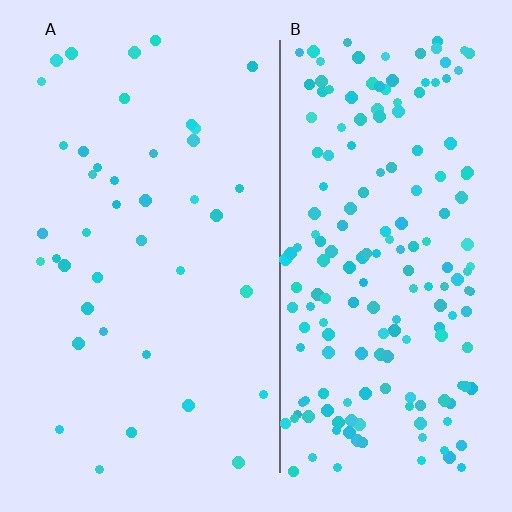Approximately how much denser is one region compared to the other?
Approximately 4.4× — region B over region A.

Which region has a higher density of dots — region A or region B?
B (the right).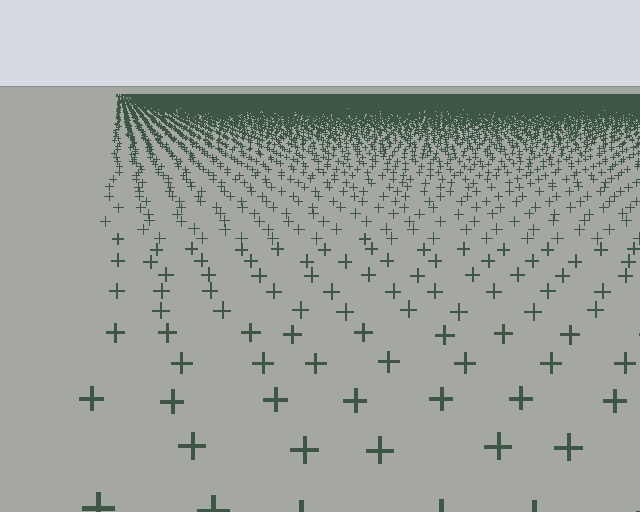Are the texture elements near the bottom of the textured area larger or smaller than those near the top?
Larger. Near the bottom, elements are closer to the viewer and appear at a bigger on-screen size.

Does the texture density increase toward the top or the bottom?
Density increases toward the top.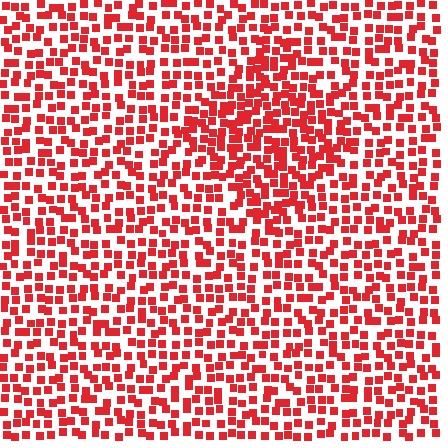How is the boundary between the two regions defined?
The boundary is defined by a change in element density (approximately 1.6x ratio). All elements are the same color, size, and shape.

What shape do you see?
I see a diamond.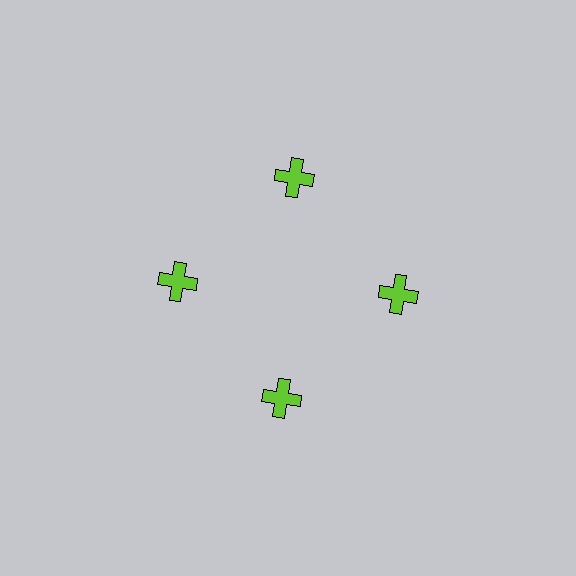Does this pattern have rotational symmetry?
Yes, this pattern has 4-fold rotational symmetry. It looks the same after rotating 90 degrees around the center.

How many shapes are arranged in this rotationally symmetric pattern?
There are 4 shapes, arranged in 4 groups of 1.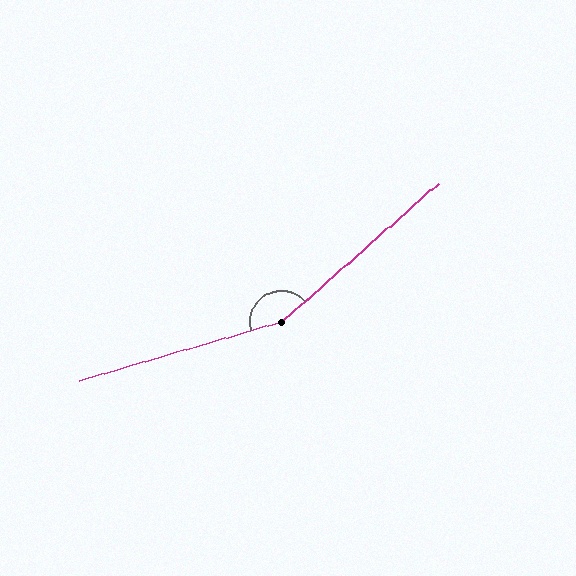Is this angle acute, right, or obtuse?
It is obtuse.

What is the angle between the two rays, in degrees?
Approximately 155 degrees.